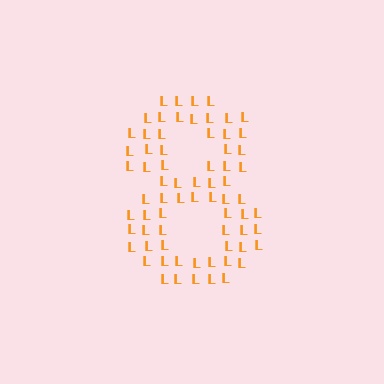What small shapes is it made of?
It is made of small letter L's.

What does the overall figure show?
The overall figure shows the digit 8.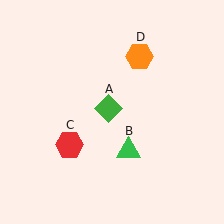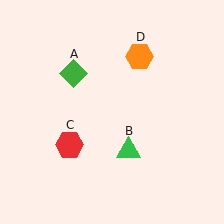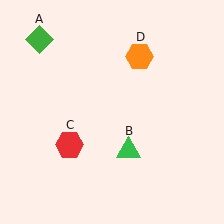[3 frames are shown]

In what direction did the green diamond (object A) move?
The green diamond (object A) moved up and to the left.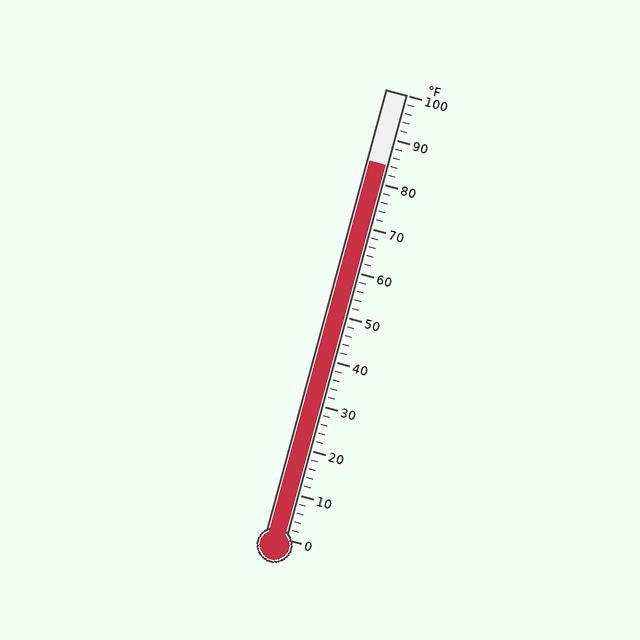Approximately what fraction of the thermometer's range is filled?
The thermometer is filled to approximately 85% of its range.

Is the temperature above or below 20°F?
The temperature is above 20°F.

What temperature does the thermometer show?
The thermometer shows approximately 84°F.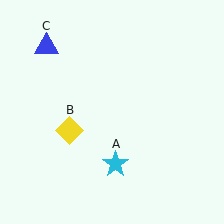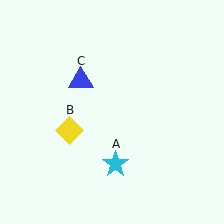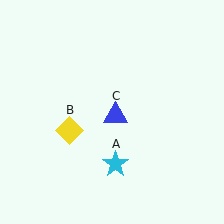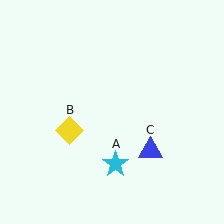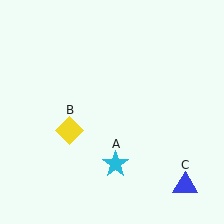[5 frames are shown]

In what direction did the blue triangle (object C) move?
The blue triangle (object C) moved down and to the right.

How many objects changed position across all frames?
1 object changed position: blue triangle (object C).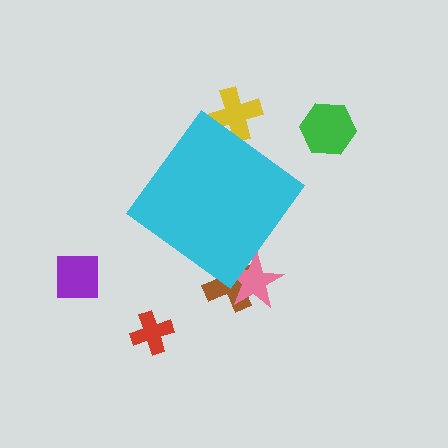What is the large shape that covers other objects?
A cyan diamond.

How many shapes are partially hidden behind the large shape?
3 shapes are partially hidden.